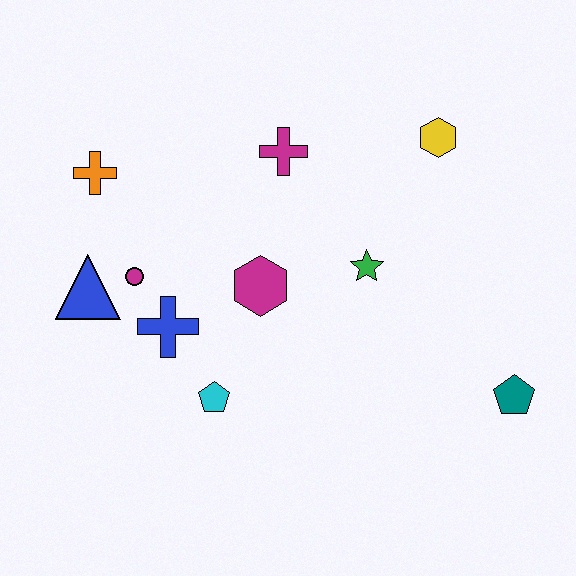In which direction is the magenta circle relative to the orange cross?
The magenta circle is below the orange cross.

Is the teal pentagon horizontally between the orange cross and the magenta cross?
No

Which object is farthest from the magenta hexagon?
The teal pentagon is farthest from the magenta hexagon.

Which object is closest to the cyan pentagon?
The blue cross is closest to the cyan pentagon.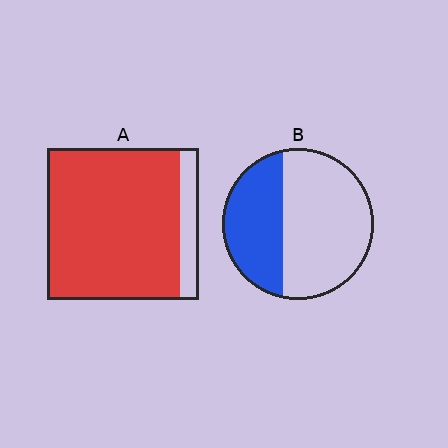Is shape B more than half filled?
No.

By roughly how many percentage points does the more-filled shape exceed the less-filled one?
By roughly 50 percentage points (A over B).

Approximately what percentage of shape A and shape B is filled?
A is approximately 90% and B is approximately 40%.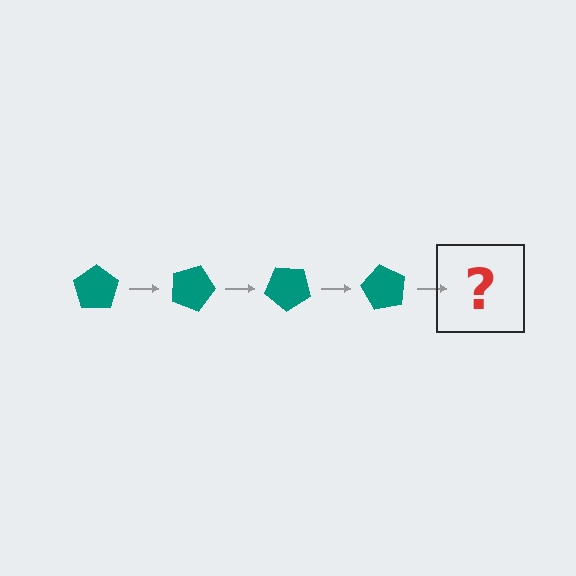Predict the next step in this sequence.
The next step is a teal pentagon rotated 80 degrees.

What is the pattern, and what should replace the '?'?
The pattern is that the pentagon rotates 20 degrees each step. The '?' should be a teal pentagon rotated 80 degrees.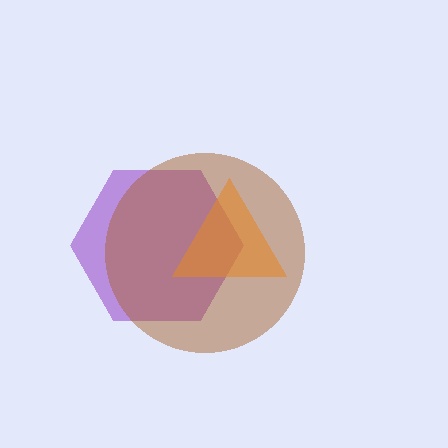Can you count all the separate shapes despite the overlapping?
Yes, there are 3 separate shapes.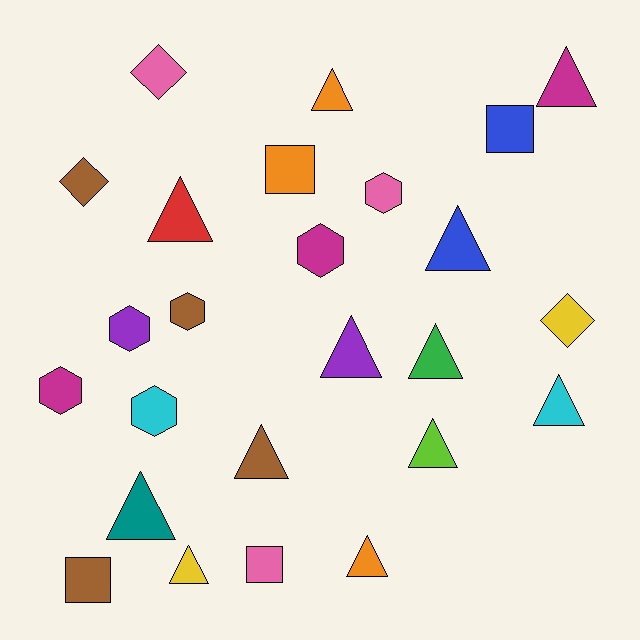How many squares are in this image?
There are 4 squares.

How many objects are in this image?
There are 25 objects.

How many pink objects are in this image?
There are 3 pink objects.